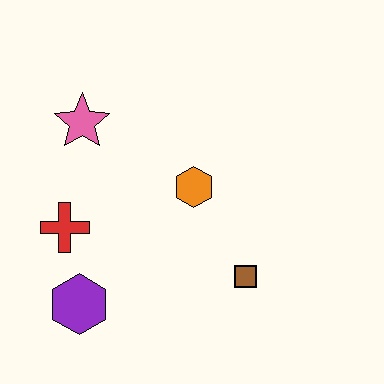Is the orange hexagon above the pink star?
No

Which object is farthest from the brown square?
The pink star is farthest from the brown square.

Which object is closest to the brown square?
The orange hexagon is closest to the brown square.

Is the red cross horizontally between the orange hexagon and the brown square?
No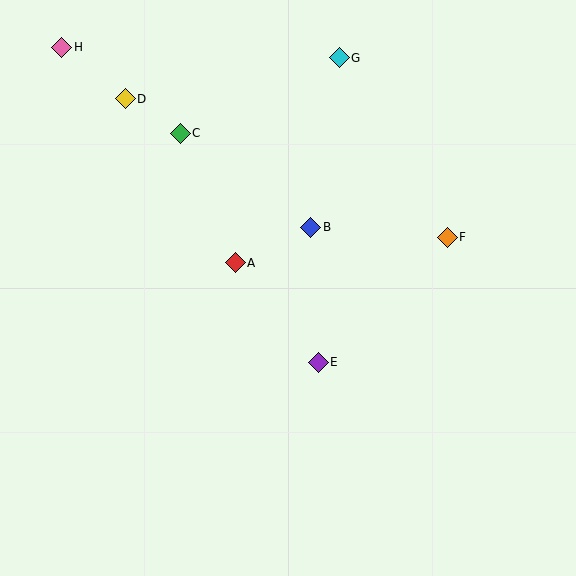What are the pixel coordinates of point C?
Point C is at (180, 133).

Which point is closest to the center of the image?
Point A at (235, 263) is closest to the center.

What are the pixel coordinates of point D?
Point D is at (125, 99).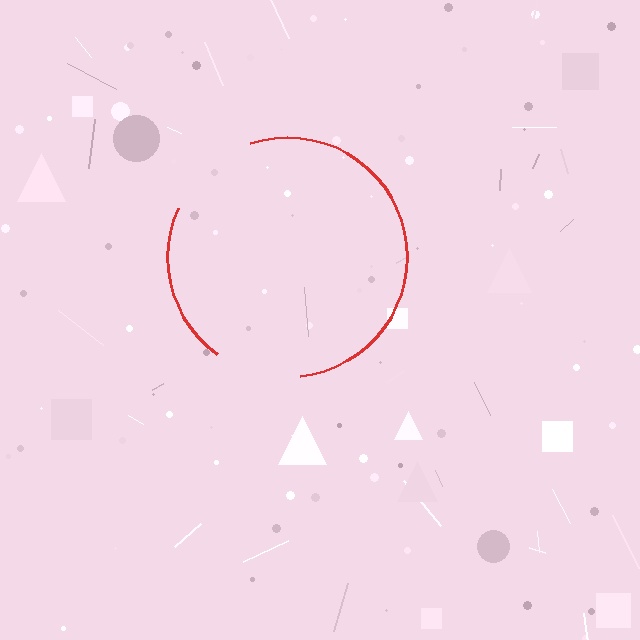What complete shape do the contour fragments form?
The contour fragments form a circle.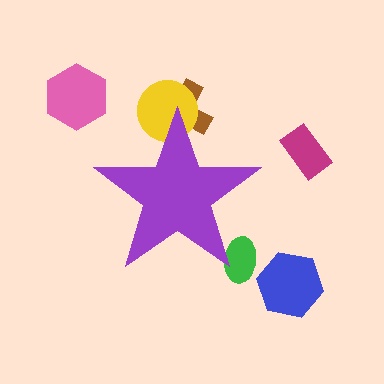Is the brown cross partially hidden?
Yes, the brown cross is partially hidden behind the purple star.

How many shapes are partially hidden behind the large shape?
3 shapes are partially hidden.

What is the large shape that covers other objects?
A purple star.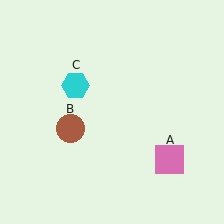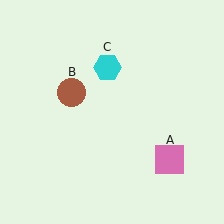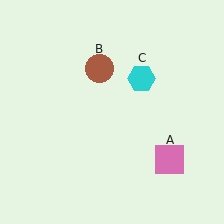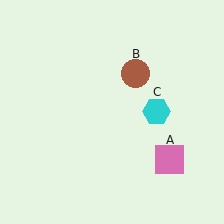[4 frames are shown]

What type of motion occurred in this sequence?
The brown circle (object B), cyan hexagon (object C) rotated clockwise around the center of the scene.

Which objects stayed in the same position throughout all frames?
Pink square (object A) remained stationary.